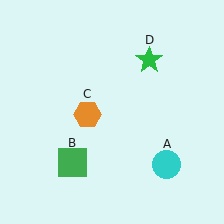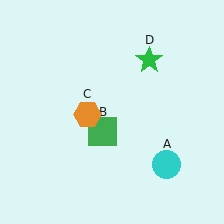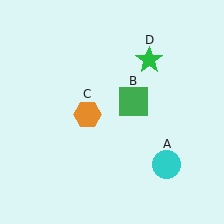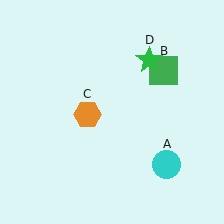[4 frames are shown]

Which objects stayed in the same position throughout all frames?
Cyan circle (object A) and orange hexagon (object C) and green star (object D) remained stationary.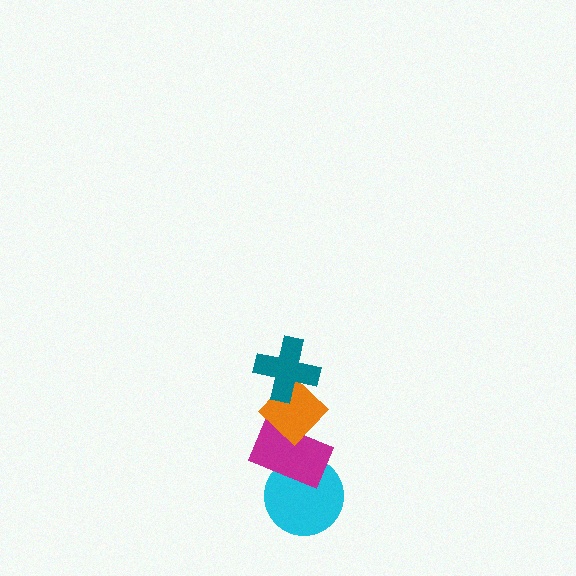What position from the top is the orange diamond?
The orange diamond is 2nd from the top.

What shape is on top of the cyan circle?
The magenta rectangle is on top of the cyan circle.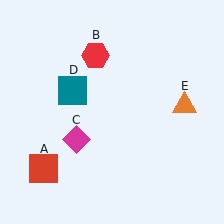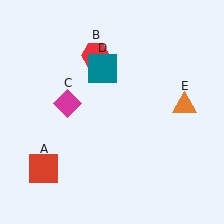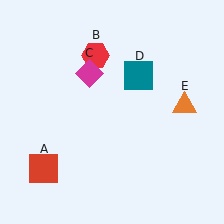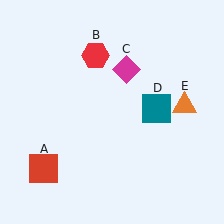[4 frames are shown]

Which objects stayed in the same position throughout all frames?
Red square (object A) and red hexagon (object B) and orange triangle (object E) remained stationary.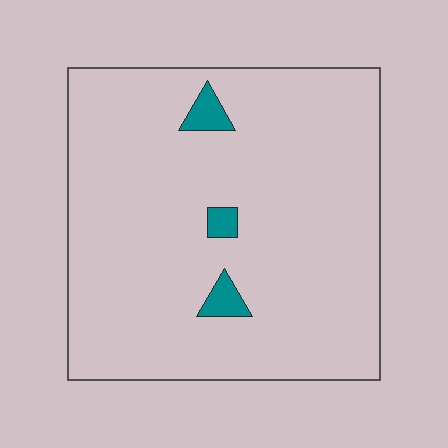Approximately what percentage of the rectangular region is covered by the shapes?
Approximately 5%.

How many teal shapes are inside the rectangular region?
3.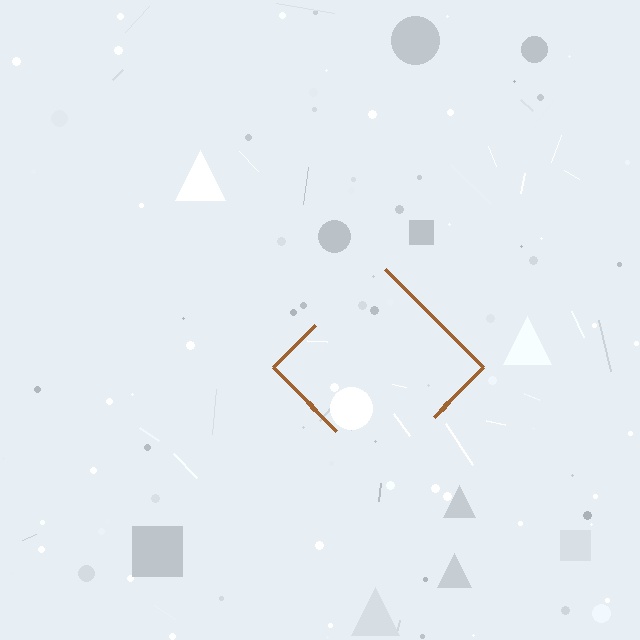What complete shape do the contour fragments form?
The contour fragments form a diamond.